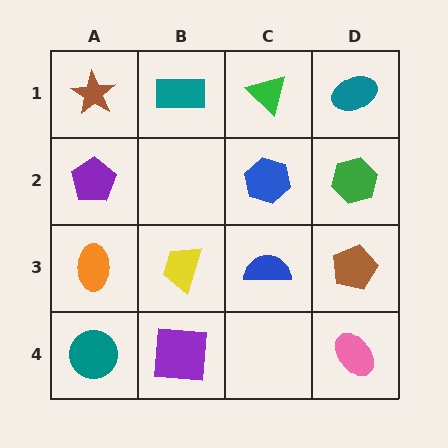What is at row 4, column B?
A purple square.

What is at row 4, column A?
A teal circle.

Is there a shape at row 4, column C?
No, that cell is empty.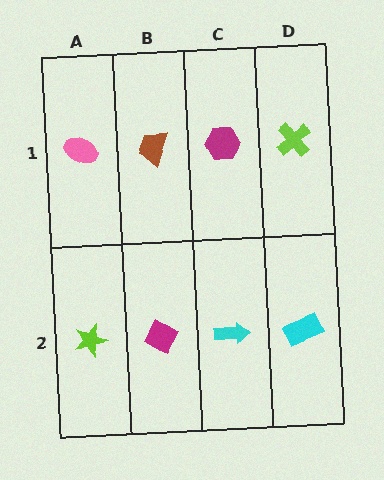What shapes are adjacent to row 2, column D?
A lime cross (row 1, column D), a cyan arrow (row 2, column C).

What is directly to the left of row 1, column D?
A magenta hexagon.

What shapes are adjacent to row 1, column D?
A cyan rectangle (row 2, column D), a magenta hexagon (row 1, column C).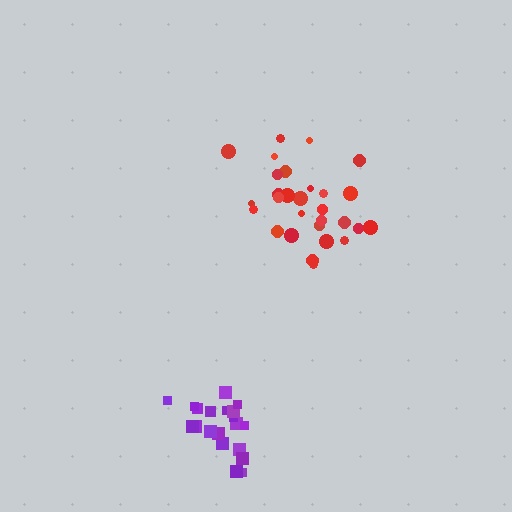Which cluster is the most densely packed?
Purple.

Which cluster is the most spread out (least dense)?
Red.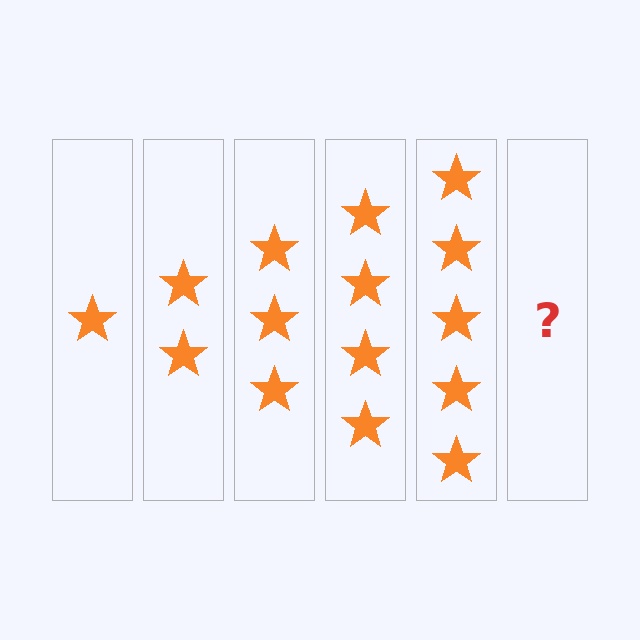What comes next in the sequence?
The next element should be 6 stars.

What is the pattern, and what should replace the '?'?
The pattern is that each step adds one more star. The '?' should be 6 stars.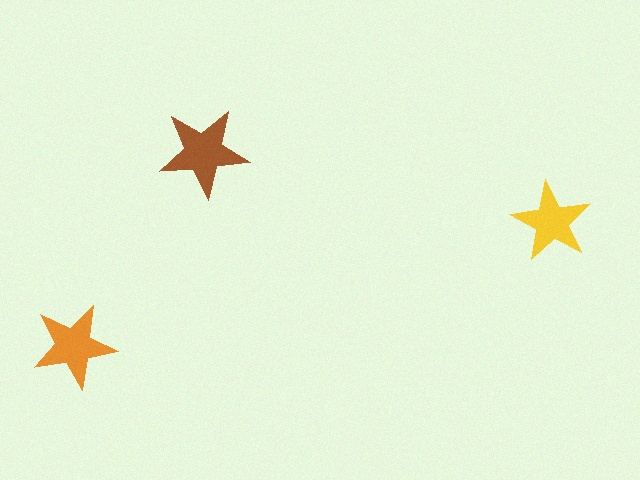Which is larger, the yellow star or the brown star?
The brown one.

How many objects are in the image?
There are 3 objects in the image.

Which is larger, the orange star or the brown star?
The brown one.